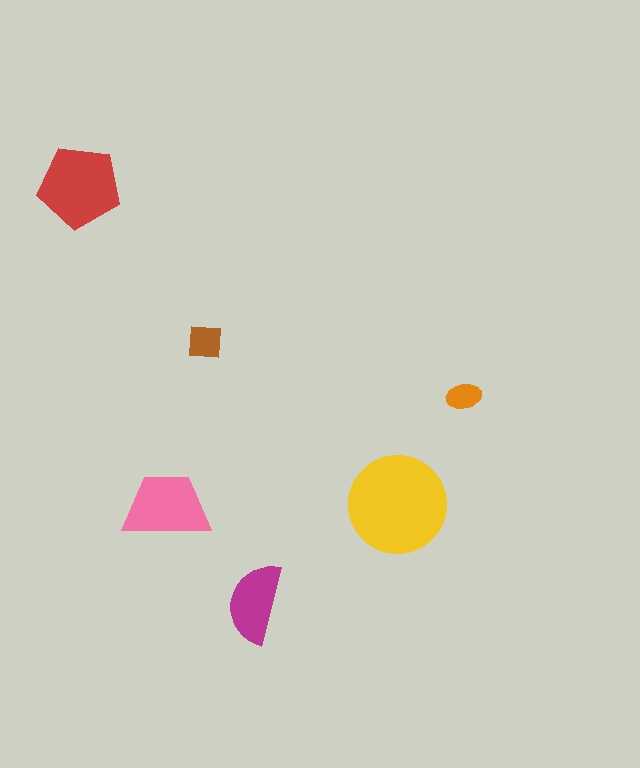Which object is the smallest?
The orange ellipse.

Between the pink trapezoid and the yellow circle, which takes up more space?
The yellow circle.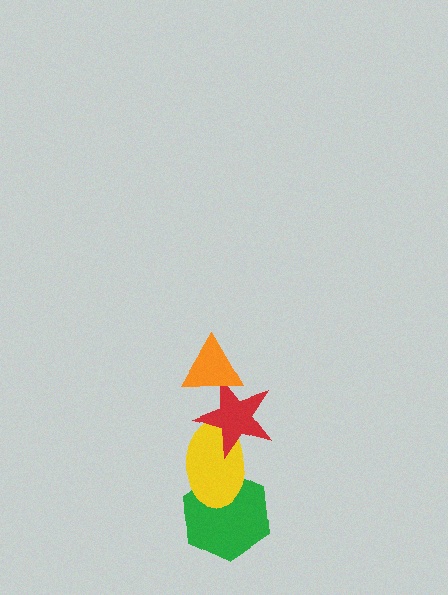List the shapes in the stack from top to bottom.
From top to bottom: the orange triangle, the red star, the yellow ellipse, the green hexagon.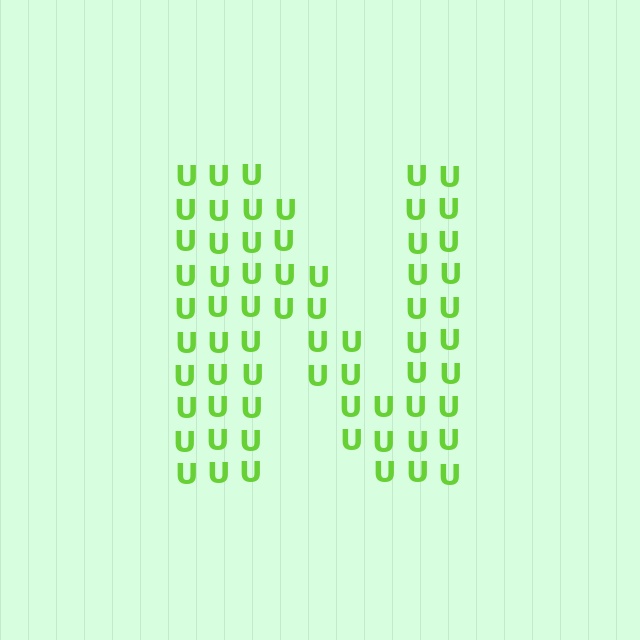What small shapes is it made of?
It is made of small letter U's.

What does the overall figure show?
The overall figure shows the letter N.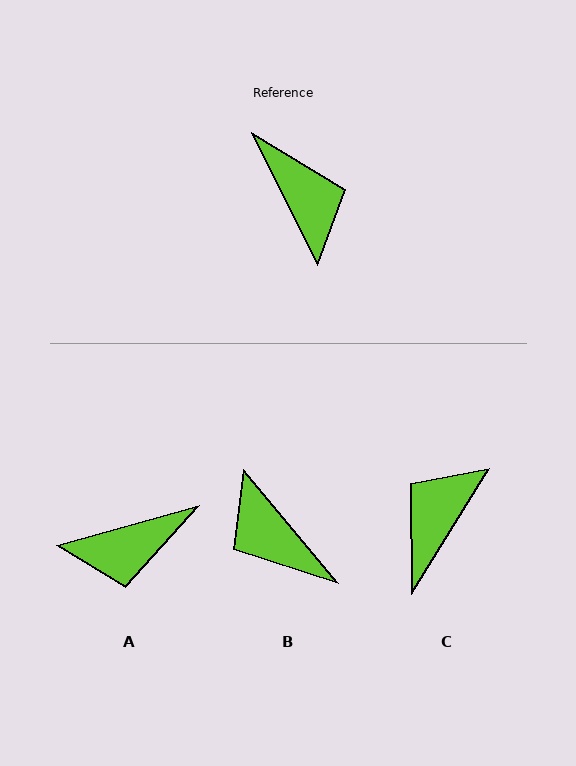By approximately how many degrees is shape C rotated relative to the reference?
Approximately 122 degrees counter-clockwise.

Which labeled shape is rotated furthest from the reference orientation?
B, about 166 degrees away.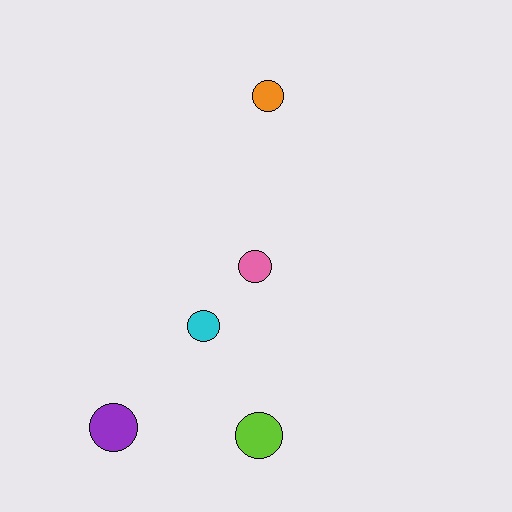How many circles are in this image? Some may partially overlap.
There are 5 circles.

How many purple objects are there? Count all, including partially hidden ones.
There is 1 purple object.